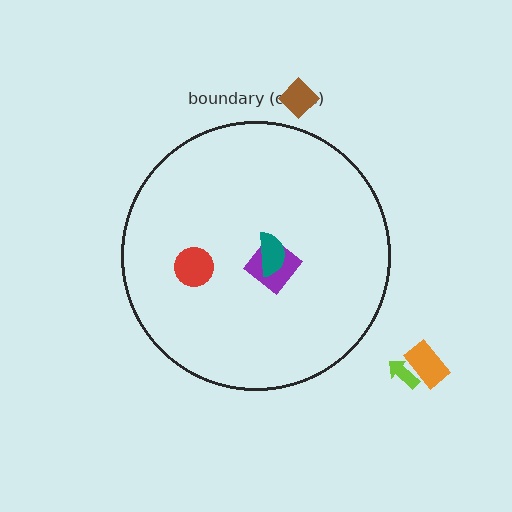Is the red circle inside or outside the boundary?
Inside.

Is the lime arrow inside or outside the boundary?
Outside.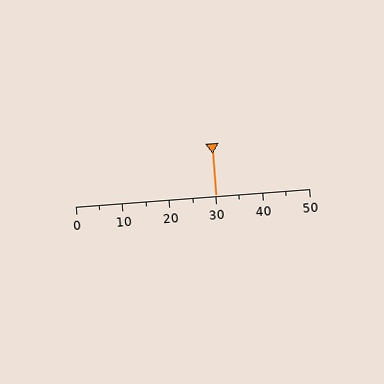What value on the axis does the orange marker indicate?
The marker indicates approximately 30.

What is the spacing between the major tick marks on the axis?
The major ticks are spaced 10 apart.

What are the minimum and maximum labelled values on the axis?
The axis runs from 0 to 50.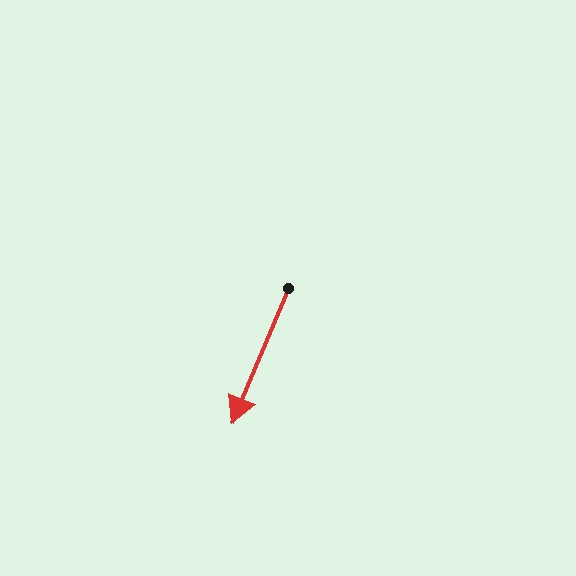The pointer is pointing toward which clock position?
Roughly 7 o'clock.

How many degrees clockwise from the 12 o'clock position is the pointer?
Approximately 203 degrees.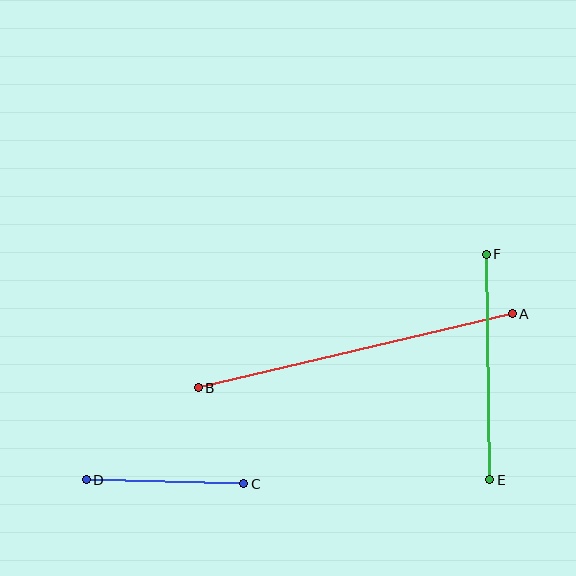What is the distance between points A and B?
The distance is approximately 323 pixels.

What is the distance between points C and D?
The distance is approximately 158 pixels.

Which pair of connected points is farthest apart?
Points A and B are farthest apart.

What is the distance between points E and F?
The distance is approximately 225 pixels.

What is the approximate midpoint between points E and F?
The midpoint is at approximately (488, 367) pixels.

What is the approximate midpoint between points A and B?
The midpoint is at approximately (355, 351) pixels.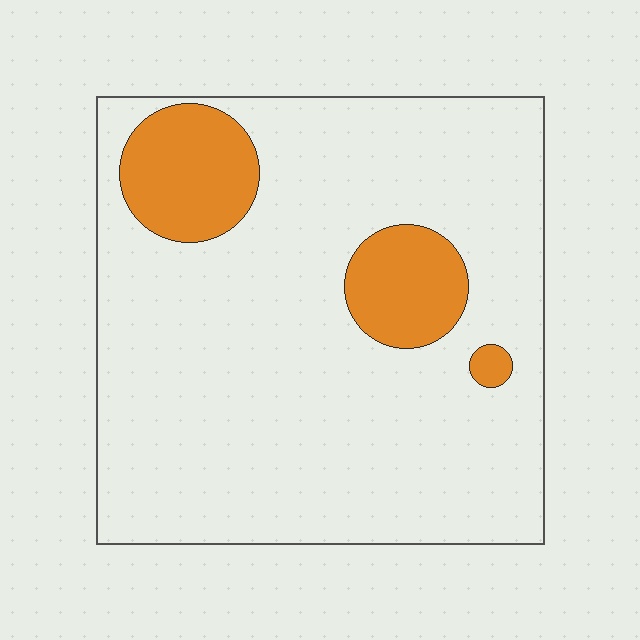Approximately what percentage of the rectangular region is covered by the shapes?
Approximately 15%.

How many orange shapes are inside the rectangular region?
3.